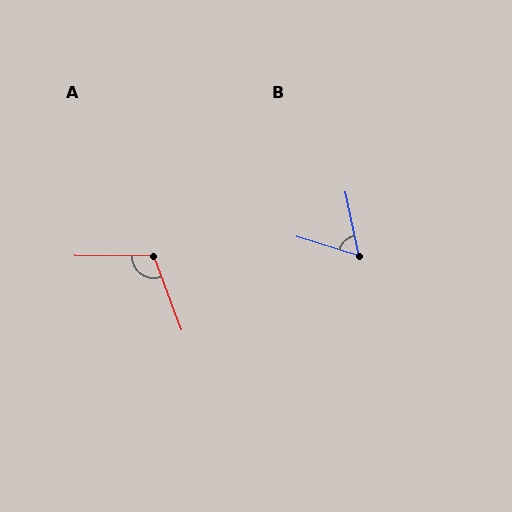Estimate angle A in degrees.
Approximately 111 degrees.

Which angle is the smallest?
B, at approximately 60 degrees.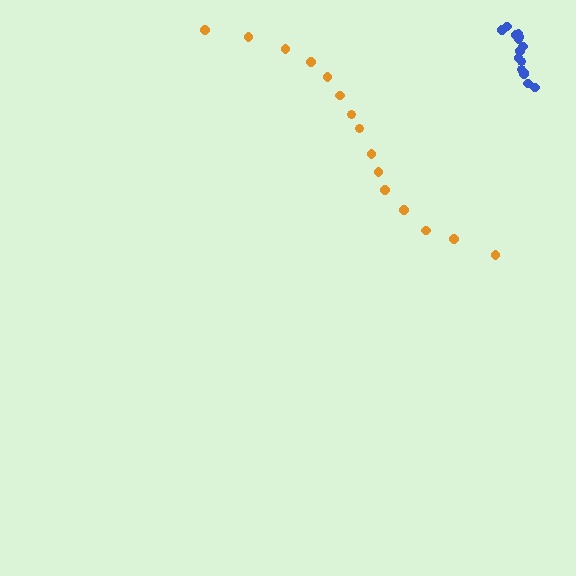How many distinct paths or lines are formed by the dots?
There are 2 distinct paths.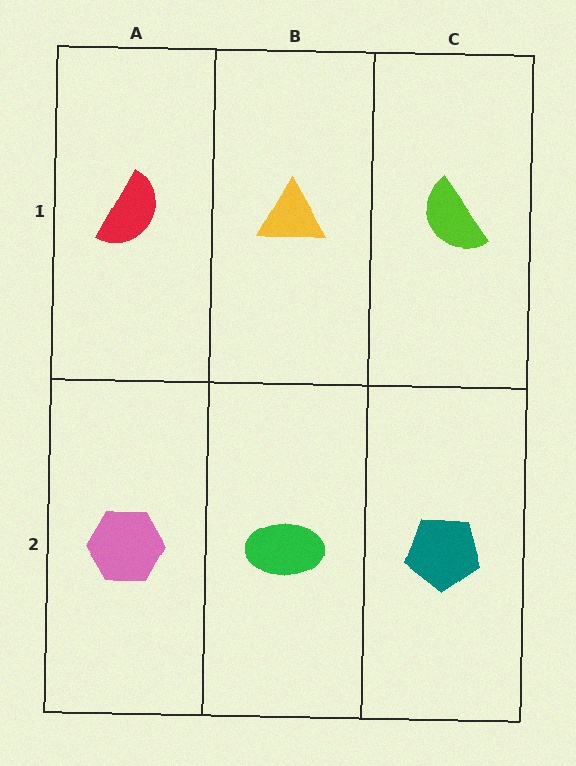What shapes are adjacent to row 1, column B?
A green ellipse (row 2, column B), a red semicircle (row 1, column A), a lime semicircle (row 1, column C).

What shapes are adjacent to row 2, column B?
A yellow triangle (row 1, column B), a pink hexagon (row 2, column A), a teal pentagon (row 2, column C).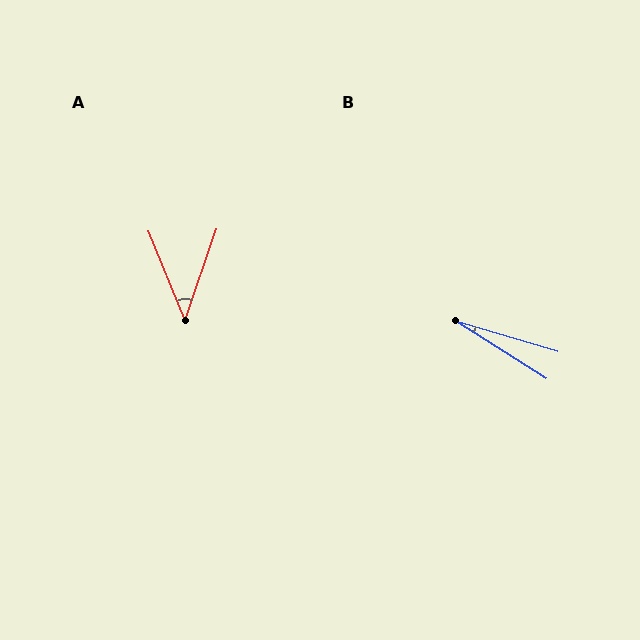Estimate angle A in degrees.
Approximately 41 degrees.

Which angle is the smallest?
B, at approximately 16 degrees.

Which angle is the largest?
A, at approximately 41 degrees.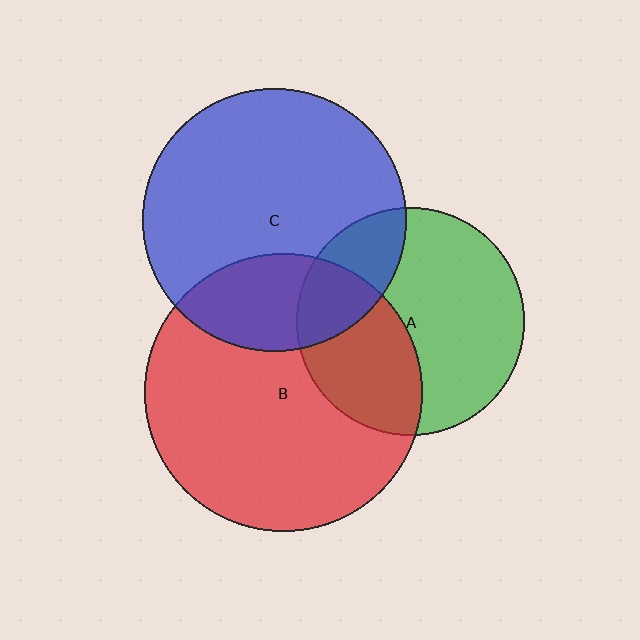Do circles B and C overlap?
Yes.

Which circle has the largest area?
Circle B (red).